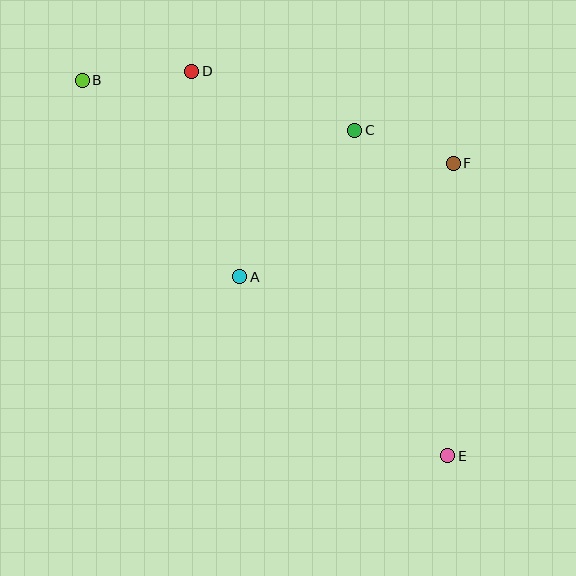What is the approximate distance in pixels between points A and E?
The distance between A and E is approximately 275 pixels.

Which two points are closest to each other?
Points C and F are closest to each other.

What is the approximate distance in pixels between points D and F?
The distance between D and F is approximately 277 pixels.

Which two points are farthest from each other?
Points B and E are farthest from each other.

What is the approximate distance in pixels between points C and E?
The distance between C and E is approximately 339 pixels.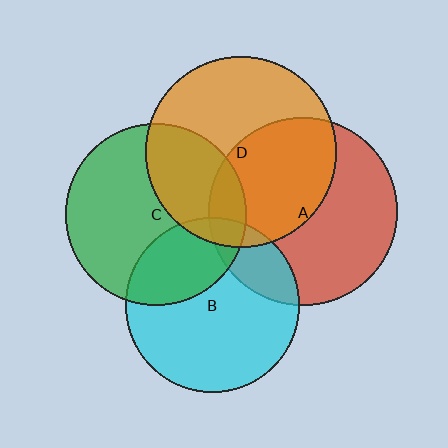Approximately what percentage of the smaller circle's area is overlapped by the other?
Approximately 30%.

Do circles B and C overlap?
Yes.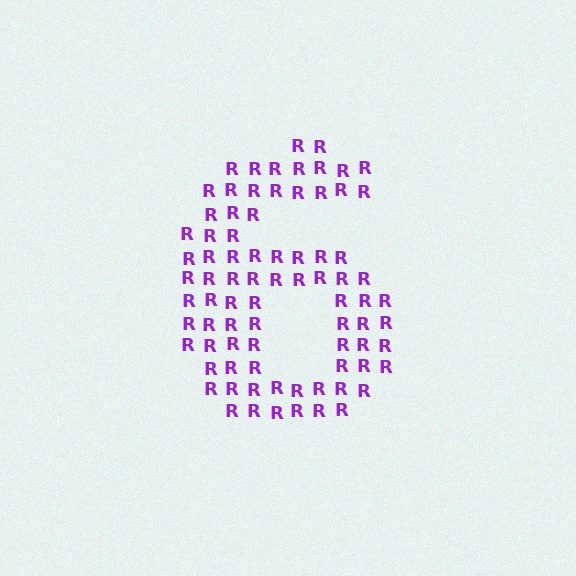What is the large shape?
The large shape is the digit 6.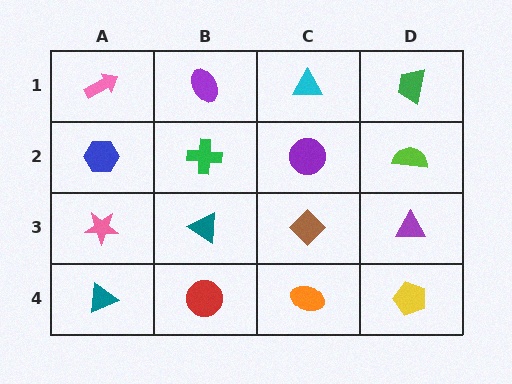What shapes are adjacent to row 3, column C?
A purple circle (row 2, column C), an orange ellipse (row 4, column C), a teal triangle (row 3, column B), a purple triangle (row 3, column D).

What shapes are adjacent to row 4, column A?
A pink star (row 3, column A), a red circle (row 4, column B).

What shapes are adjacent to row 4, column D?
A purple triangle (row 3, column D), an orange ellipse (row 4, column C).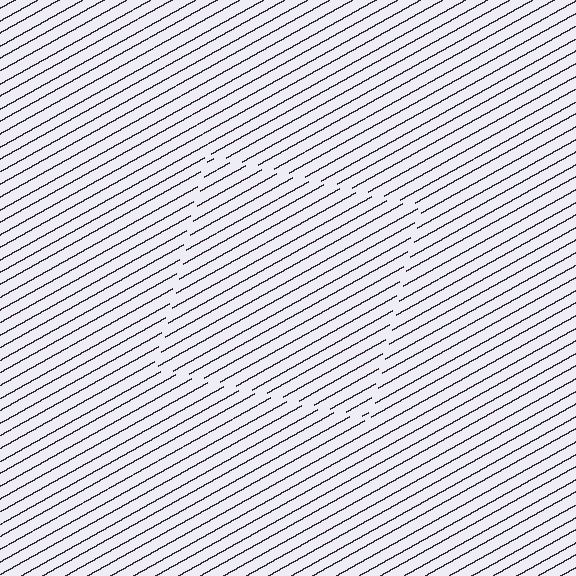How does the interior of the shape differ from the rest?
The interior of the shape contains the same grating, shifted by half a period — the contour is defined by the phase discontinuity where line-ends from the inner and outer gratings abut.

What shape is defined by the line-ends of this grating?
An illusory square. The interior of the shape contains the same grating, shifted by half a period — the contour is defined by the phase discontinuity where line-ends from the inner and outer gratings abut.